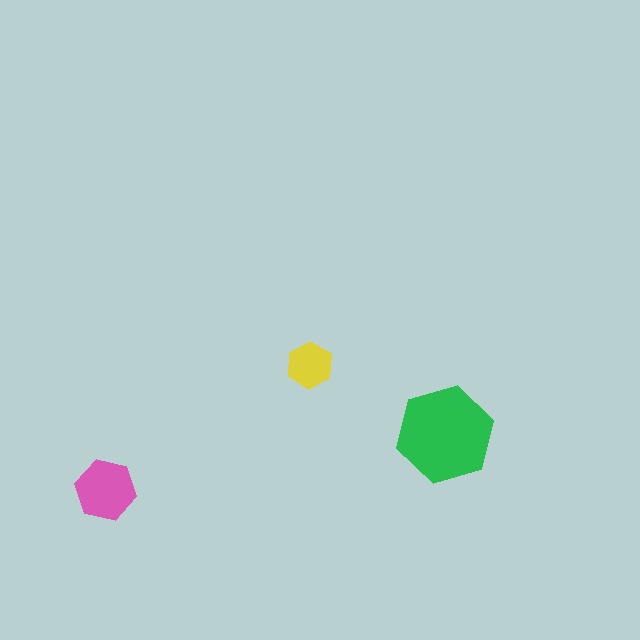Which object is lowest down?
The pink hexagon is bottommost.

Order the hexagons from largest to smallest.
the green one, the pink one, the yellow one.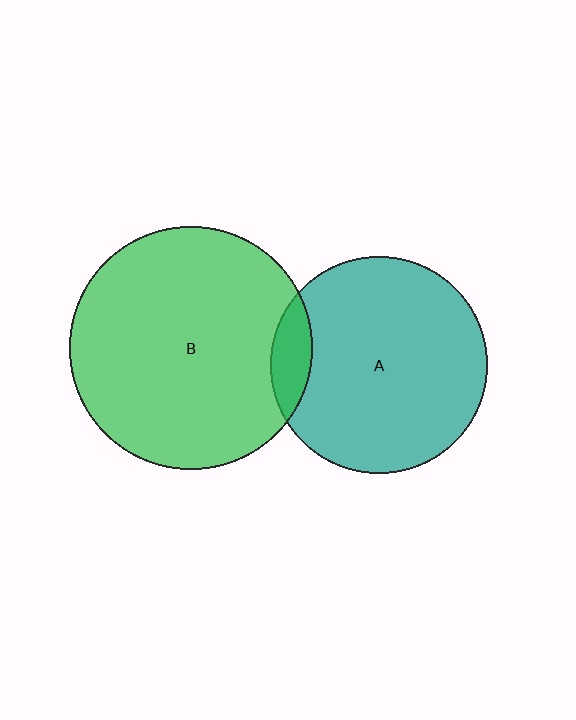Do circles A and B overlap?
Yes.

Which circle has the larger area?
Circle B (green).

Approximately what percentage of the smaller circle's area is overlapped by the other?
Approximately 10%.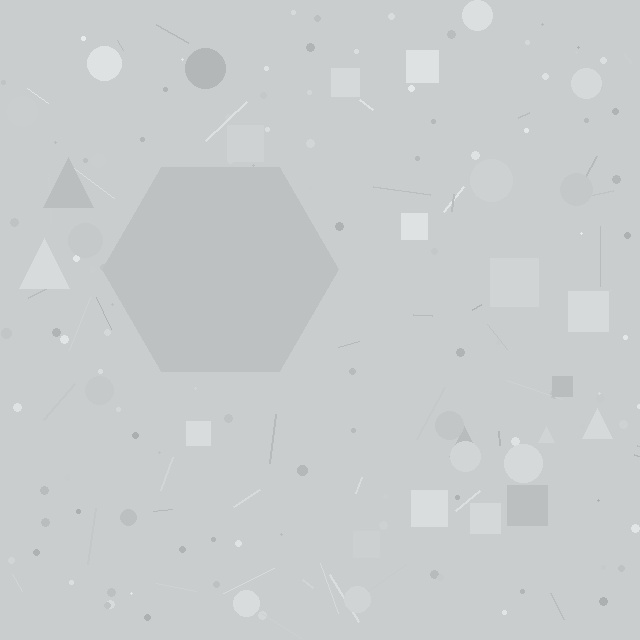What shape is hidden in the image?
A hexagon is hidden in the image.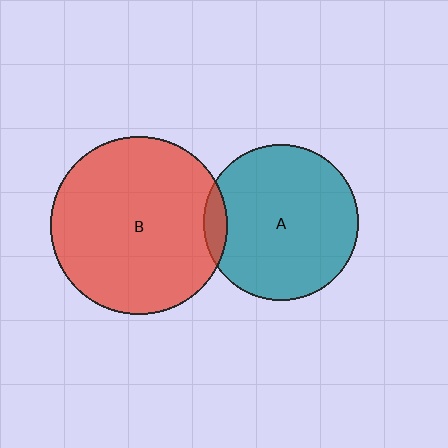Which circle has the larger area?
Circle B (red).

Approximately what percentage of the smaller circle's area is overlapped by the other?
Approximately 10%.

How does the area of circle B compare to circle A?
Approximately 1.3 times.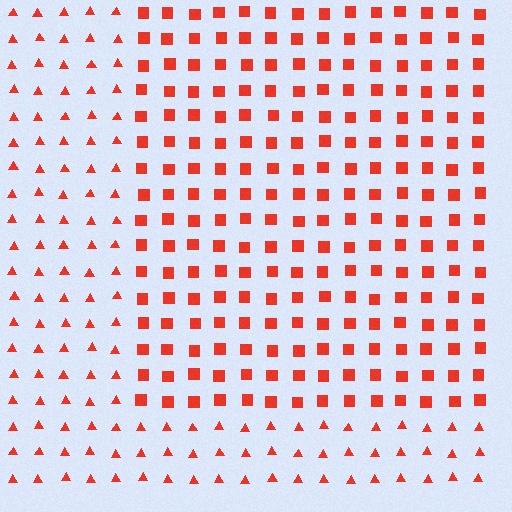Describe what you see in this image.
The image is filled with small red elements arranged in a uniform grid. A rectangle-shaped region contains squares, while the surrounding area contains triangles. The boundary is defined purely by the change in element shape.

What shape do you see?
I see a rectangle.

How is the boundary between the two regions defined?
The boundary is defined by a change in element shape: squares inside vs. triangles outside. All elements share the same color and spacing.